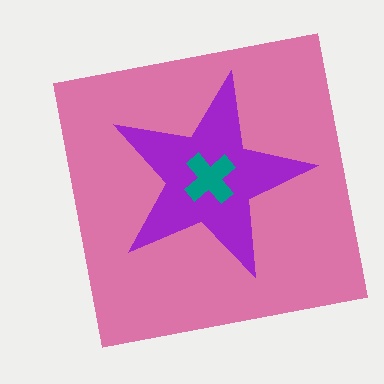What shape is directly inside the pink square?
The purple star.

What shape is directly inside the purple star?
The teal cross.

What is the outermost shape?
The pink square.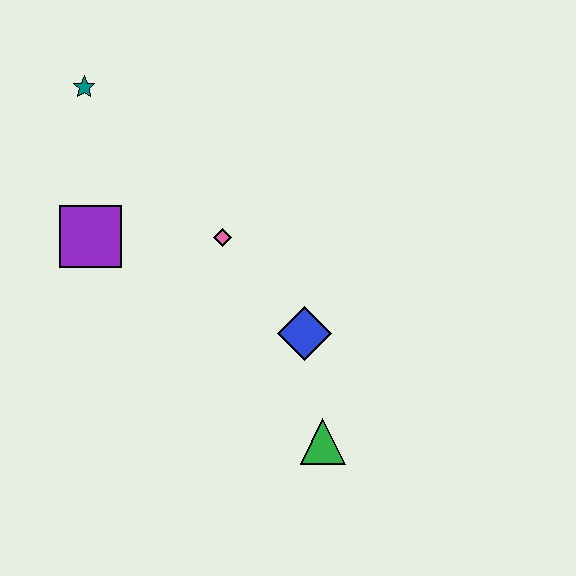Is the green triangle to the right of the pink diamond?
Yes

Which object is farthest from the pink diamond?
The green triangle is farthest from the pink diamond.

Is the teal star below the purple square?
No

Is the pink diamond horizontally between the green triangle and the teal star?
Yes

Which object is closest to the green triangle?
The blue diamond is closest to the green triangle.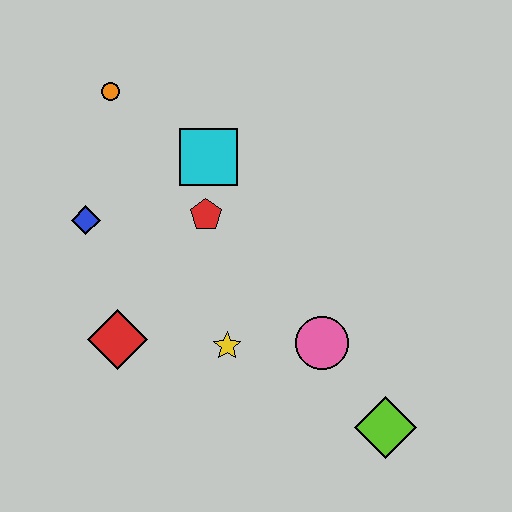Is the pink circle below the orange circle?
Yes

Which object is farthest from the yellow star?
The orange circle is farthest from the yellow star.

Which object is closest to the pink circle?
The yellow star is closest to the pink circle.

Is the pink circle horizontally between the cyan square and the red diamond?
No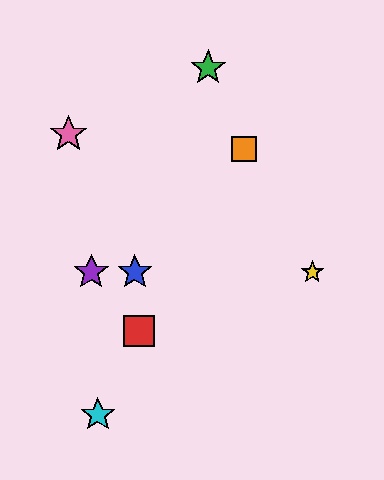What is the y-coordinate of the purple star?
The purple star is at y≈272.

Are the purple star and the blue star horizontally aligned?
Yes, both are at y≈272.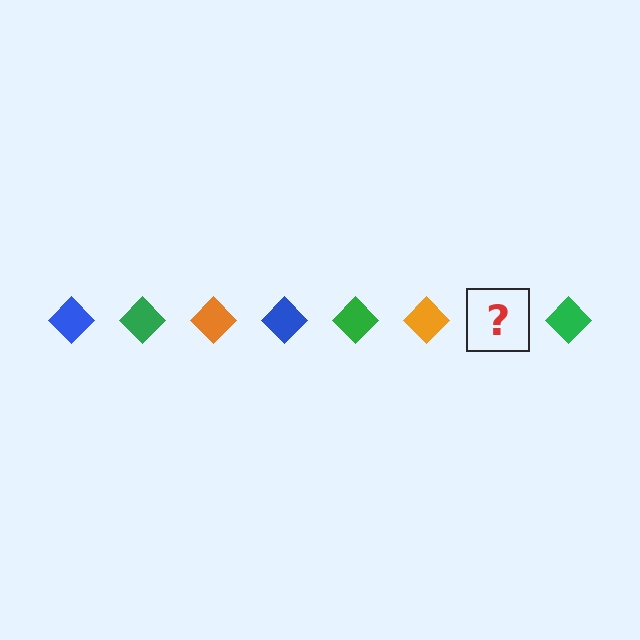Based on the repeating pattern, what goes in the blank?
The blank should be a blue diamond.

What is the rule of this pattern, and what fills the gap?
The rule is that the pattern cycles through blue, green, orange diamonds. The gap should be filled with a blue diamond.